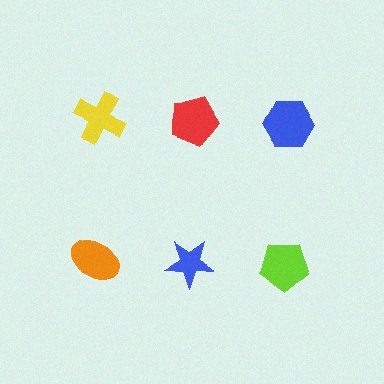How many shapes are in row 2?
3 shapes.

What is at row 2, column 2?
A blue star.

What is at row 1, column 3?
A blue hexagon.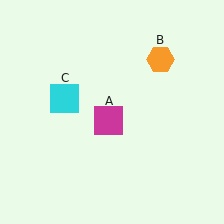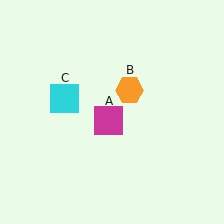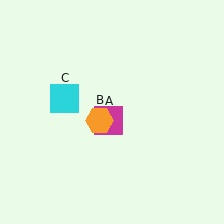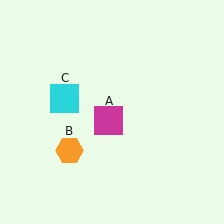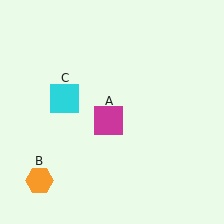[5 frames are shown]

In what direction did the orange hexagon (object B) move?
The orange hexagon (object B) moved down and to the left.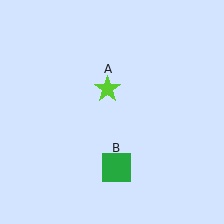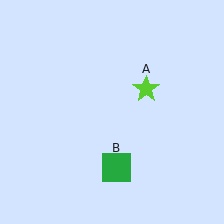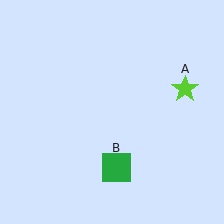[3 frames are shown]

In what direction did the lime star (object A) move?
The lime star (object A) moved right.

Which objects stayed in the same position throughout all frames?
Green square (object B) remained stationary.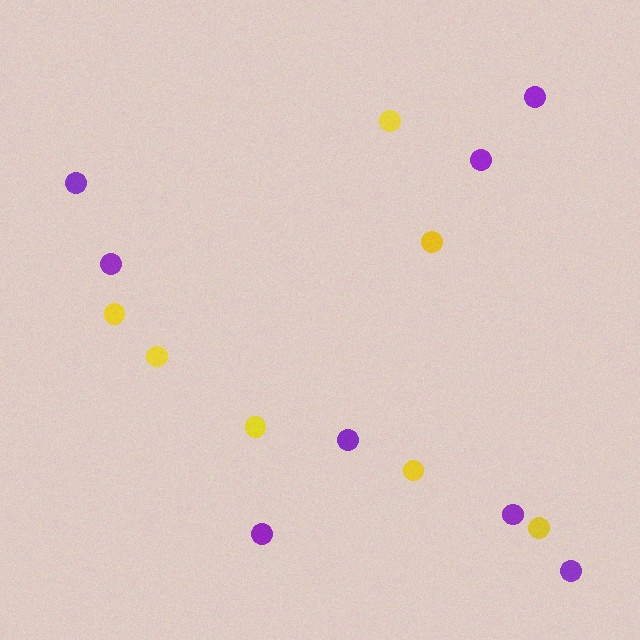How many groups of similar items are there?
There are 2 groups: one group of purple circles (8) and one group of yellow circles (7).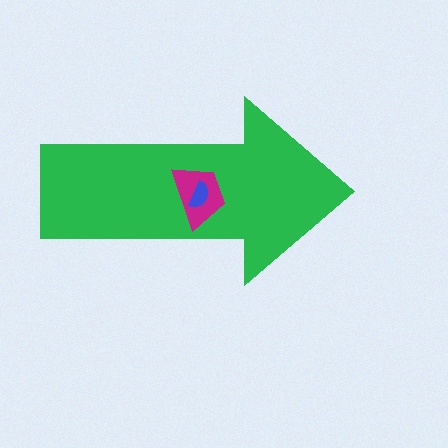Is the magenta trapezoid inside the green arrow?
Yes.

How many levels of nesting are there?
3.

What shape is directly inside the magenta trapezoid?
The blue semicircle.